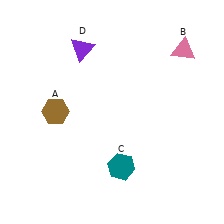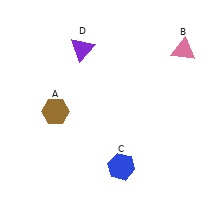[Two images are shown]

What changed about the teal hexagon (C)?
In Image 1, C is teal. In Image 2, it changed to blue.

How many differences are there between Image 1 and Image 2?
There is 1 difference between the two images.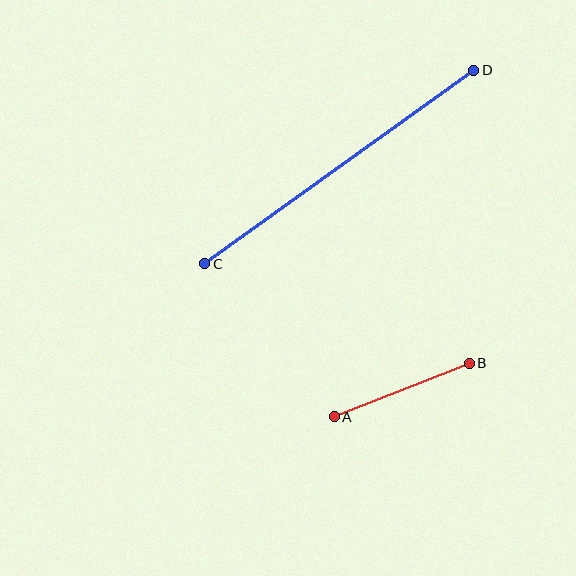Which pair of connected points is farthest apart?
Points C and D are farthest apart.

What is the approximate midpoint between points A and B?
The midpoint is at approximately (402, 390) pixels.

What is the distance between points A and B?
The distance is approximately 146 pixels.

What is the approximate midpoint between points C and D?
The midpoint is at approximately (339, 167) pixels.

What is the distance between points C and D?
The distance is approximately 331 pixels.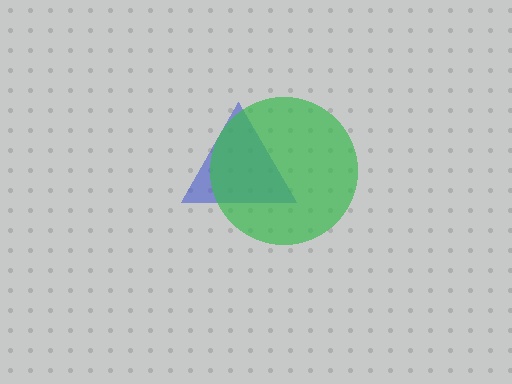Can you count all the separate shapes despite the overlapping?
Yes, there are 2 separate shapes.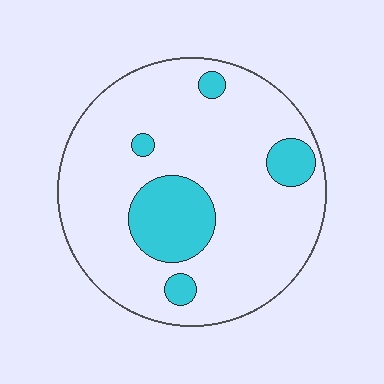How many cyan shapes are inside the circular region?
5.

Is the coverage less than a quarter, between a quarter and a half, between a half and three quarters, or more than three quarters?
Less than a quarter.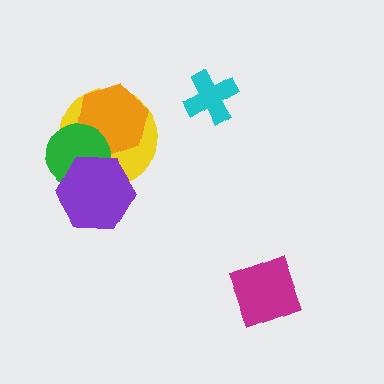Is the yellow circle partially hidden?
Yes, it is partially covered by another shape.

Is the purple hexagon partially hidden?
No, no other shape covers it.